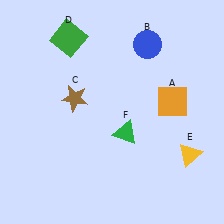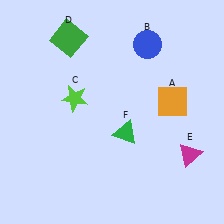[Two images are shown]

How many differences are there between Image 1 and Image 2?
There are 2 differences between the two images.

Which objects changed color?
C changed from brown to lime. E changed from yellow to magenta.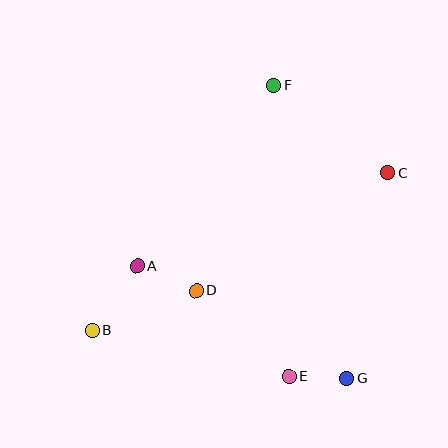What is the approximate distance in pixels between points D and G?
The distance between D and G is approximately 174 pixels.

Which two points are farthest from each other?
Points B and C are farthest from each other.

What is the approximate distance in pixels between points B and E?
The distance between B and E is approximately 202 pixels.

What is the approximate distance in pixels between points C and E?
The distance between C and E is approximately 226 pixels.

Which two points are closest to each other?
Points E and G are closest to each other.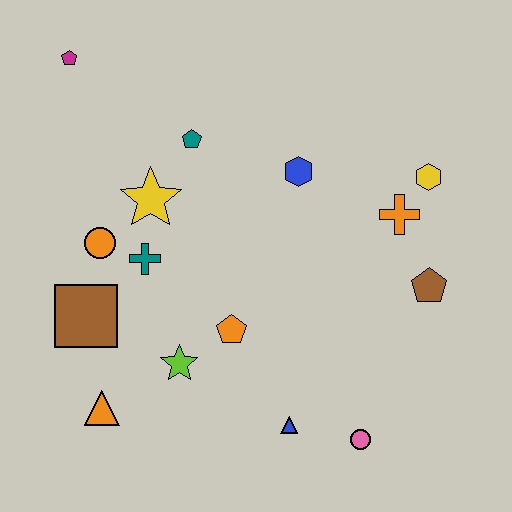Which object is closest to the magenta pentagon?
The teal pentagon is closest to the magenta pentagon.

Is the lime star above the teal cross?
No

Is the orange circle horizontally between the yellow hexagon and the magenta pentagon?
Yes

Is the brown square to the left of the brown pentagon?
Yes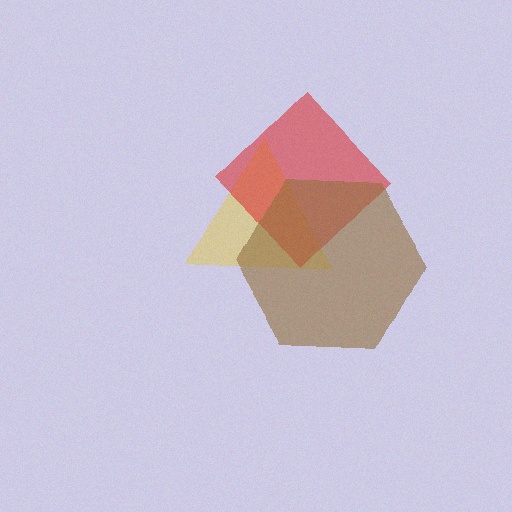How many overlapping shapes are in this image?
There are 3 overlapping shapes in the image.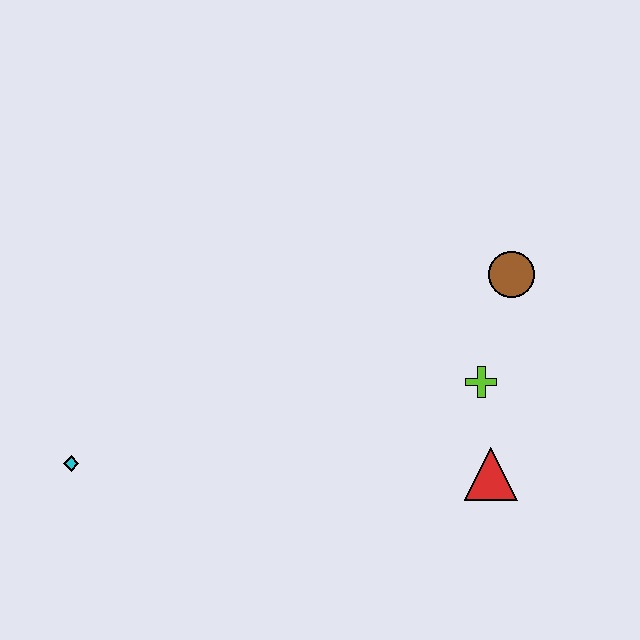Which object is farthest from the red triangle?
The cyan diamond is farthest from the red triangle.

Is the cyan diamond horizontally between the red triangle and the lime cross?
No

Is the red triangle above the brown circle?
No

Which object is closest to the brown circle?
The lime cross is closest to the brown circle.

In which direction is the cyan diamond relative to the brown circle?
The cyan diamond is to the left of the brown circle.